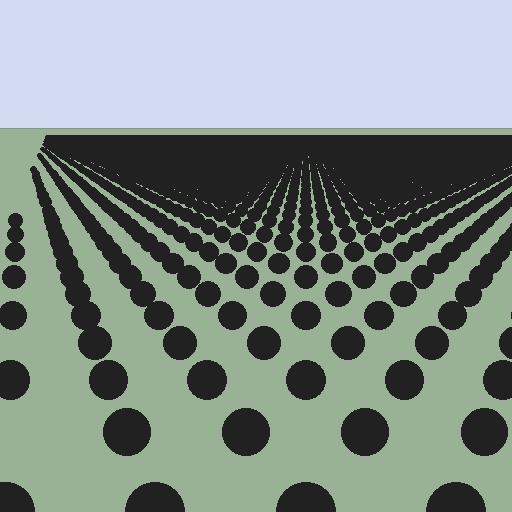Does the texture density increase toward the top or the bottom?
Density increases toward the top.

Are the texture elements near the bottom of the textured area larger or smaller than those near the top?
Larger. Near the bottom, elements are closer to the viewer and appear at a bigger on-screen size.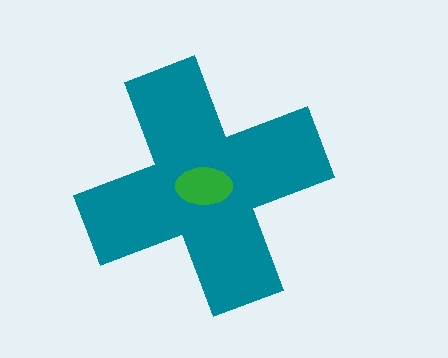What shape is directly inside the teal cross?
The green ellipse.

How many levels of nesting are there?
2.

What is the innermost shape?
The green ellipse.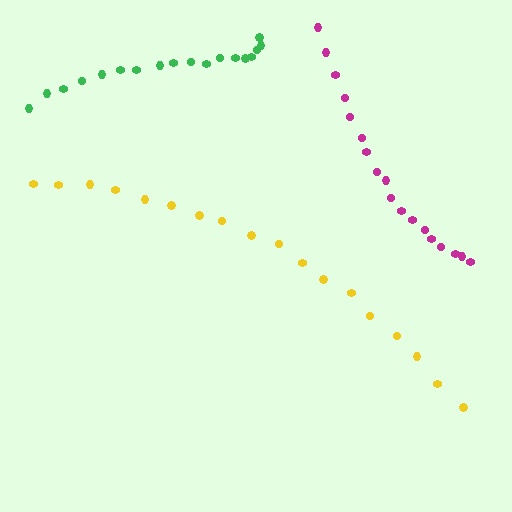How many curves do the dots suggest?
There are 3 distinct paths.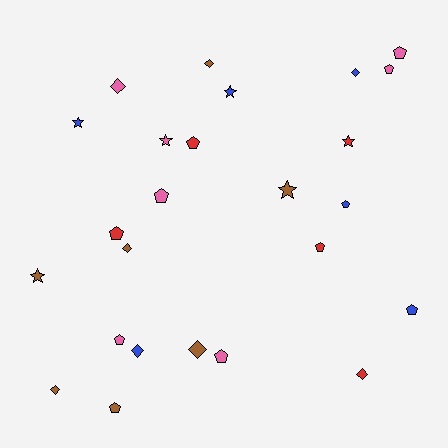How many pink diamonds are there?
There is 1 pink diamond.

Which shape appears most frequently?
Pentagon, with 11 objects.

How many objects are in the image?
There are 25 objects.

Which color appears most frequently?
Brown, with 7 objects.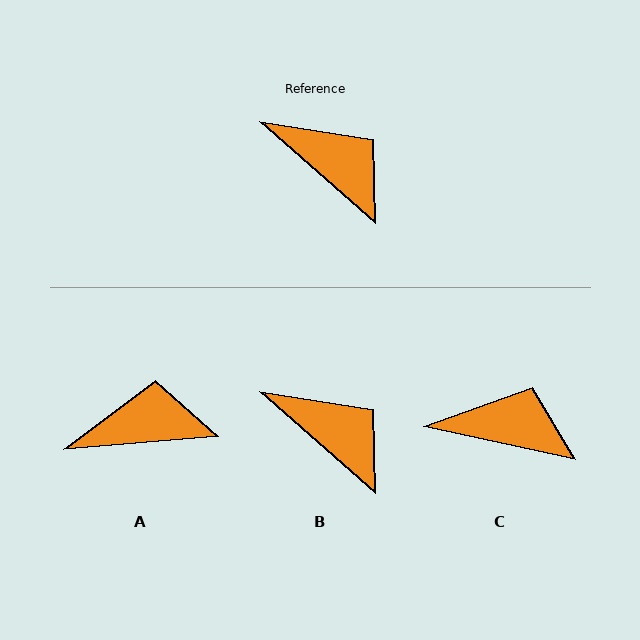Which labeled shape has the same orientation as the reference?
B.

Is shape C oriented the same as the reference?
No, it is off by about 29 degrees.